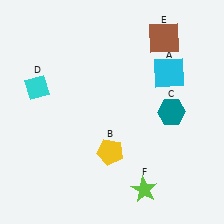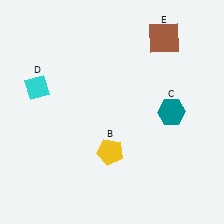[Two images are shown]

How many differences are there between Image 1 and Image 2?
There are 2 differences between the two images.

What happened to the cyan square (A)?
The cyan square (A) was removed in Image 2. It was in the top-right area of Image 1.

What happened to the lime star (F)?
The lime star (F) was removed in Image 2. It was in the bottom-right area of Image 1.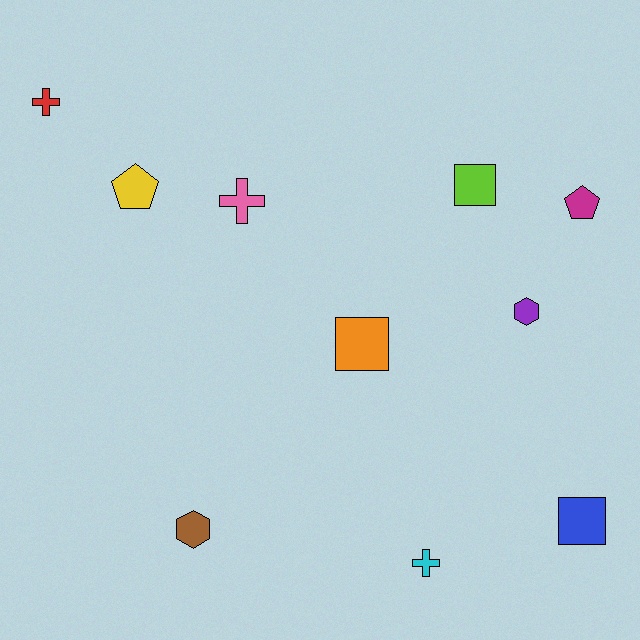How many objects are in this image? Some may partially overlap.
There are 10 objects.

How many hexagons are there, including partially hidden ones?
There are 2 hexagons.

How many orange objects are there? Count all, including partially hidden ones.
There is 1 orange object.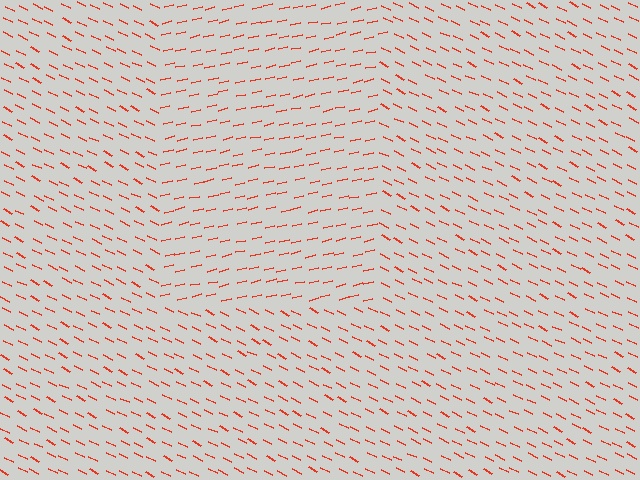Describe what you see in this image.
The image is filled with small red line segments. A rectangle region in the image has lines oriented differently from the surrounding lines, creating a visible texture boundary.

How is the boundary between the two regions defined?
The boundary is defined purely by a change in line orientation (approximately 39 degrees difference). All lines are the same color and thickness.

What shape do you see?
I see a rectangle.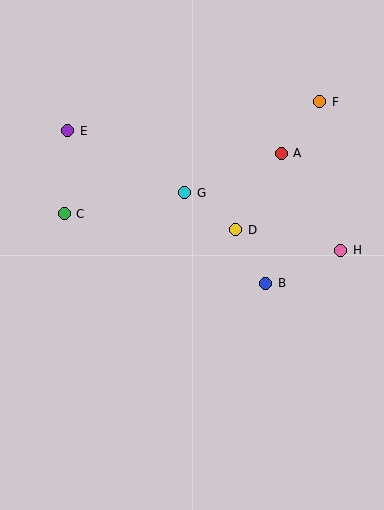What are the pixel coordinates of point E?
Point E is at (68, 131).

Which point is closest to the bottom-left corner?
Point C is closest to the bottom-left corner.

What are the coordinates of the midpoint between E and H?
The midpoint between E and H is at (204, 190).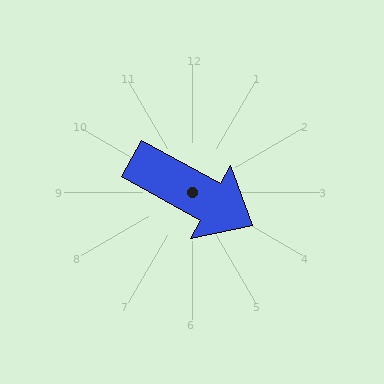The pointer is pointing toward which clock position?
Roughly 4 o'clock.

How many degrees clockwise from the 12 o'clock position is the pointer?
Approximately 119 degrees.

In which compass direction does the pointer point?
Southeast.